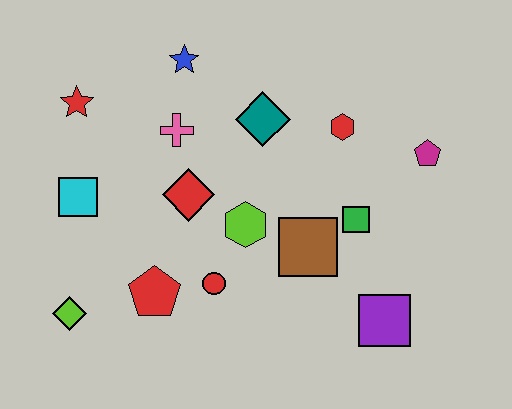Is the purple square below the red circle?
Yes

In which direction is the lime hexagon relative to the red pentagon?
The lime hexagon is to the right of the red pentagon.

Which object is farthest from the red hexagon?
The lime diamond is farthest from the red hexagon.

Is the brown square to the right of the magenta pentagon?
No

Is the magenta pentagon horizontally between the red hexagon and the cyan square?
No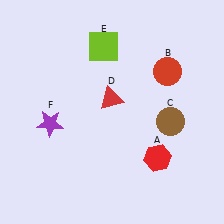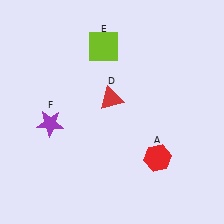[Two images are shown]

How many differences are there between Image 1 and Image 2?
There are 2 differences between the two images.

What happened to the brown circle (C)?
The brown circle (C) was removed in Image 2. It was in the bottom-right area of Image 1.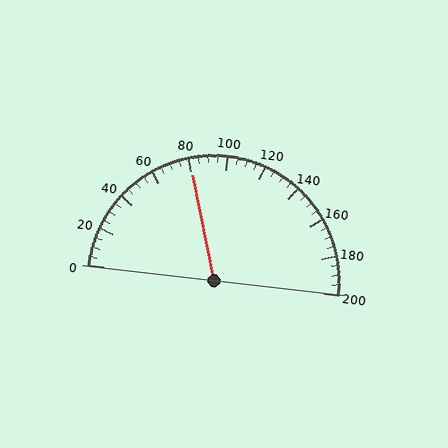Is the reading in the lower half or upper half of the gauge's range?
The reading is in the lower half of the range (0 to 200).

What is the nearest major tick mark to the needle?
The nearest major tick mark is 80.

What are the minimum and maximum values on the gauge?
The gauge ranges from 0 to 200.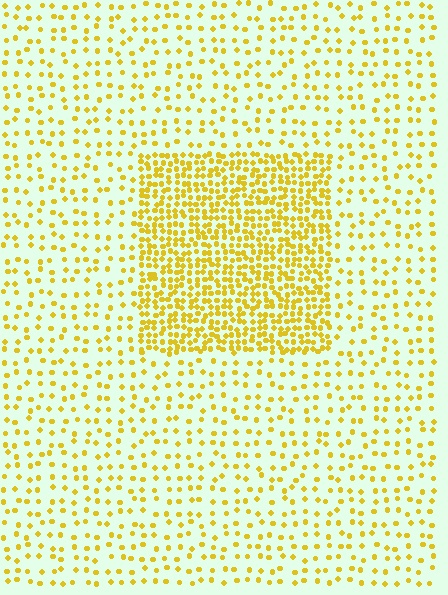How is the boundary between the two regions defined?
The boundary is defined by a change in element density (approximately 2.8x ratio). All elements are the same color, size, and shape.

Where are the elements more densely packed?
The elements are more densely packed inside the rectangle boundary.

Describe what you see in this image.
The image contains small yellow elements arranged at two different densities. A rectangle-shaped region is visible where the elements are more densely packed than the surrounding area.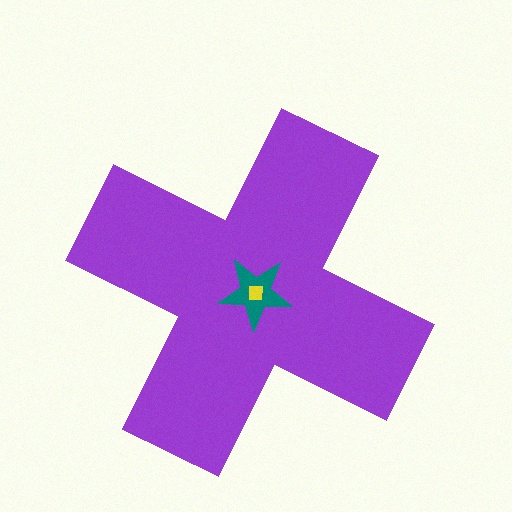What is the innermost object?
The yellow square.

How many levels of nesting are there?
3.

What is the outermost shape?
The purple cross.